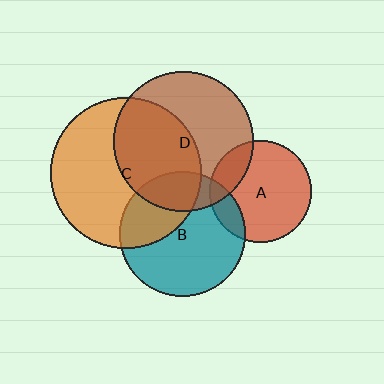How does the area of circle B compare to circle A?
Approximately 1.5 times.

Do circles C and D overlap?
Yes.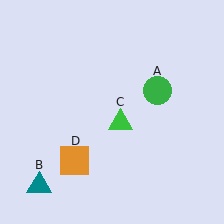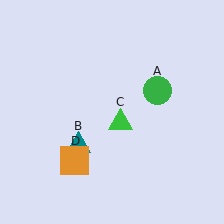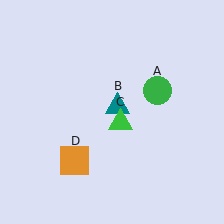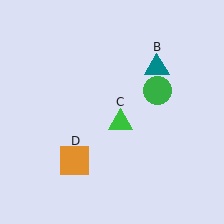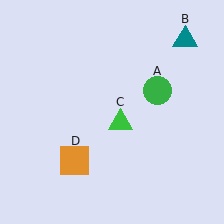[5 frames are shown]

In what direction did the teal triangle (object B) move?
The teal triangle (object B) moved up and to the right.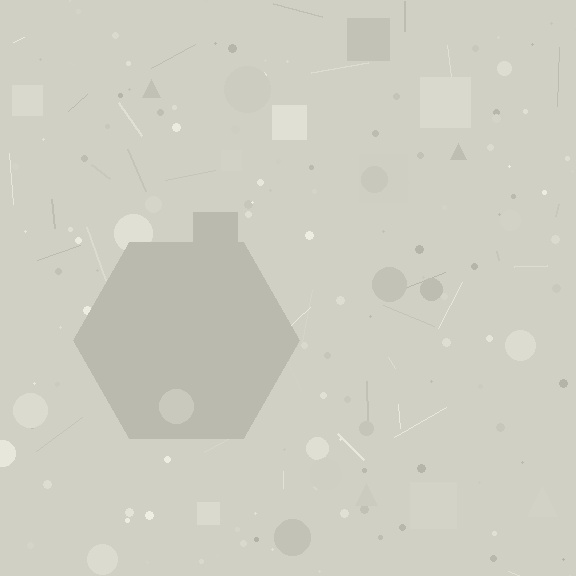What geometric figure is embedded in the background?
A hexagon is embedded in the background.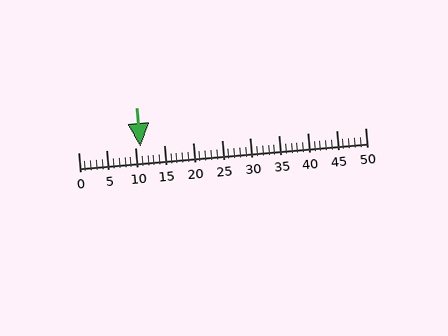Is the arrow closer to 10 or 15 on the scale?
The arrow is closer to 10.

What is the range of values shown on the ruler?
The ruler shows values from 0 to 50.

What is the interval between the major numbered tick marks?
The major tick marks are spaced 5 units apart.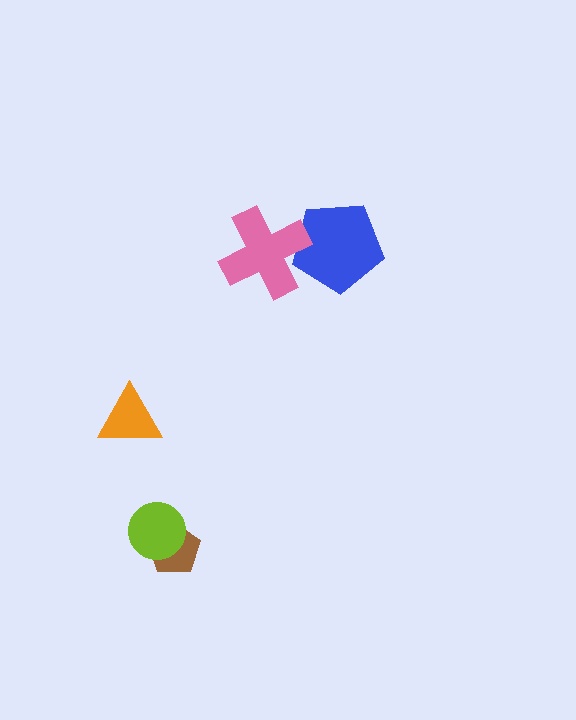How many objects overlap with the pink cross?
1 object overlaps with the pink cross.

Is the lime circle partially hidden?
No, no other shape covers it.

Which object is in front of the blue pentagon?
The pink cross is in front of the blue pentagon.